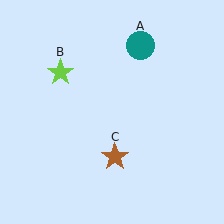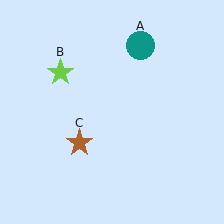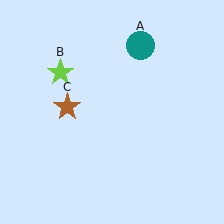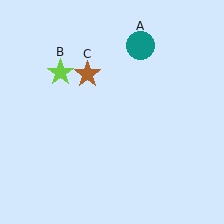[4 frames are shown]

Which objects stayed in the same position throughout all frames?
Teal circle (object A) and lime star (object B) remained stationary.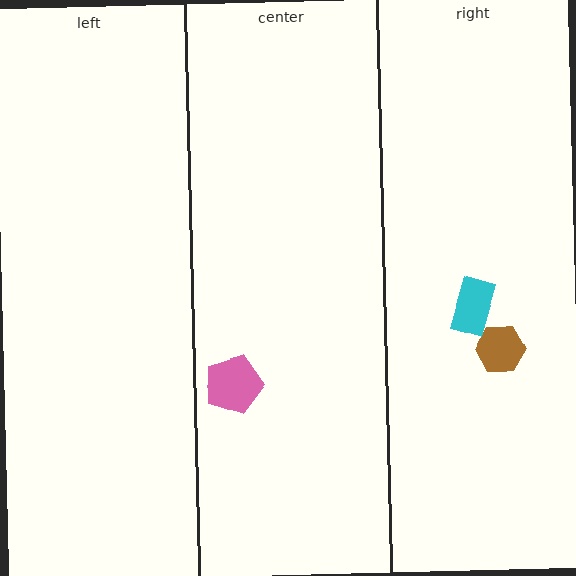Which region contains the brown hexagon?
The right region.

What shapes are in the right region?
The brown hexagon, the cyan rectangle.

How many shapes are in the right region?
2.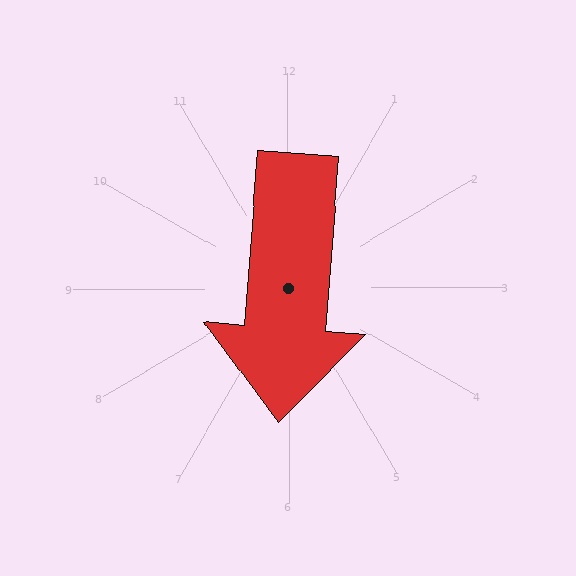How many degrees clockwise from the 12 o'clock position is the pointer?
Approximately 185 degrees.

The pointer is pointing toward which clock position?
Roughly 6 o'clock.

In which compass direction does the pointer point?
South.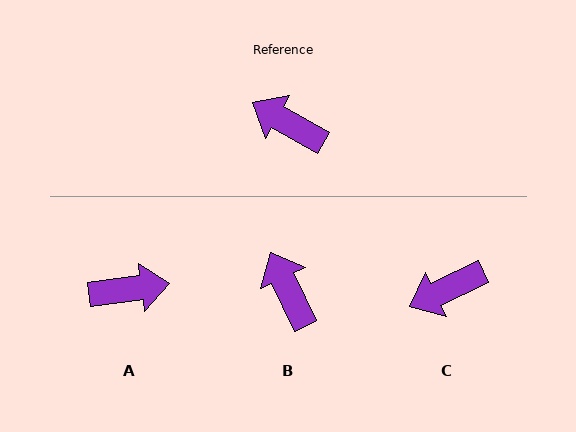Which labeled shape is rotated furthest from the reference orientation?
A, about 143 degrees away.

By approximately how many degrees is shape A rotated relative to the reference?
Approximately 143 degrees clockwise.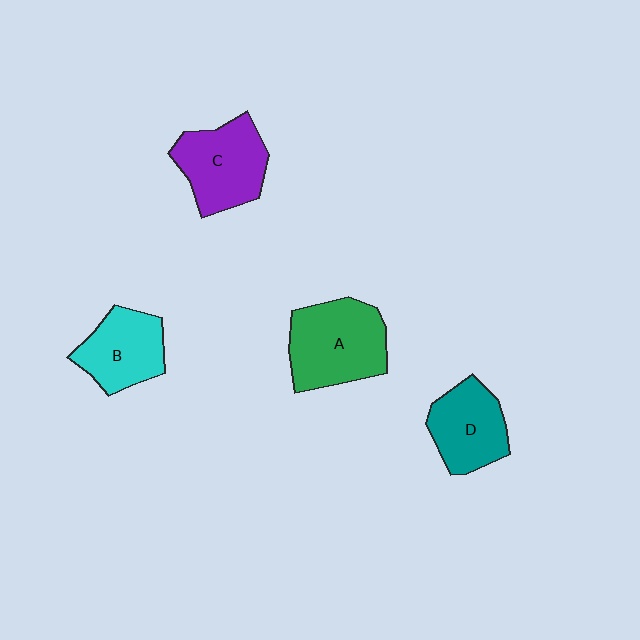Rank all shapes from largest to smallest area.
From largest to smallest: A (green), C (purple), D (teal), B (cyan).